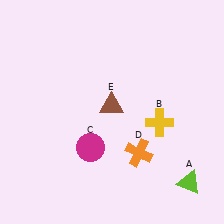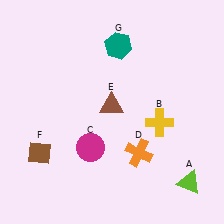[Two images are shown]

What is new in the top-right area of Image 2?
A teal hexagon (G) was added in the top-right area of Image 2.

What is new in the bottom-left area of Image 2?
A brown diamond (F) was added in the bottom-left area of Image 2.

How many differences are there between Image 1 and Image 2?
There are 2 differences between the two images.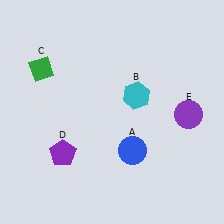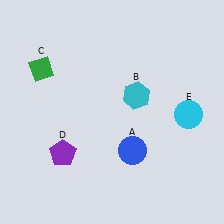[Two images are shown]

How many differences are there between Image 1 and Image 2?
There is 1 difference between the two images.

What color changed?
The circle (E) changed from purple in Image 1 to cyan in Image 2.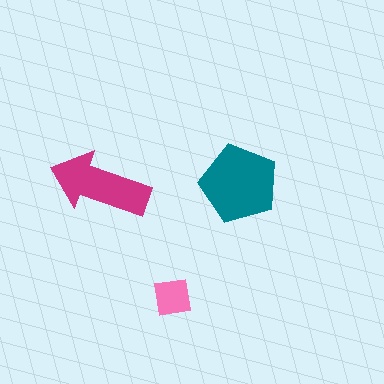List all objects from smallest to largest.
The pink square, the magenta arrow, the teal pentagon.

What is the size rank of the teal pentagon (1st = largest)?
1st.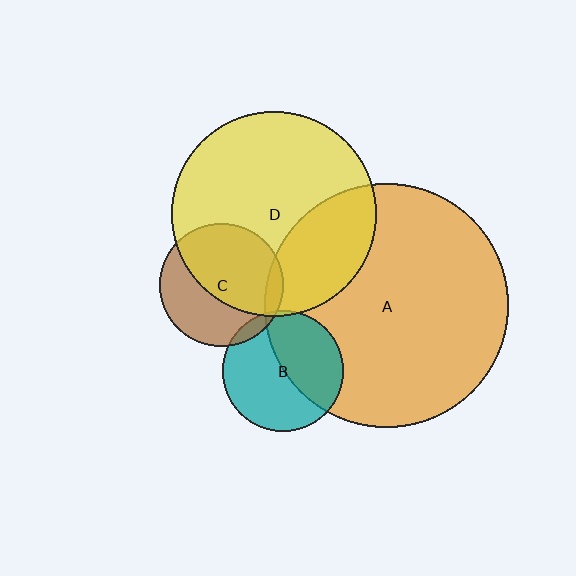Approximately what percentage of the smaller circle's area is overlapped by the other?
Approximately 30%.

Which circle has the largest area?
Circle A (orange).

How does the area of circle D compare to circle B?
Approximately 2.9 times.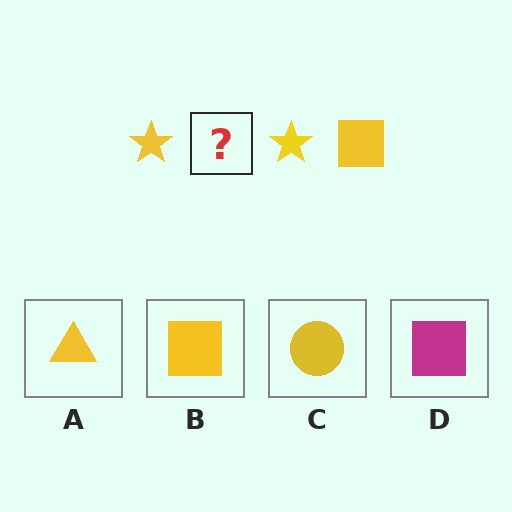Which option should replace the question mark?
Option B.